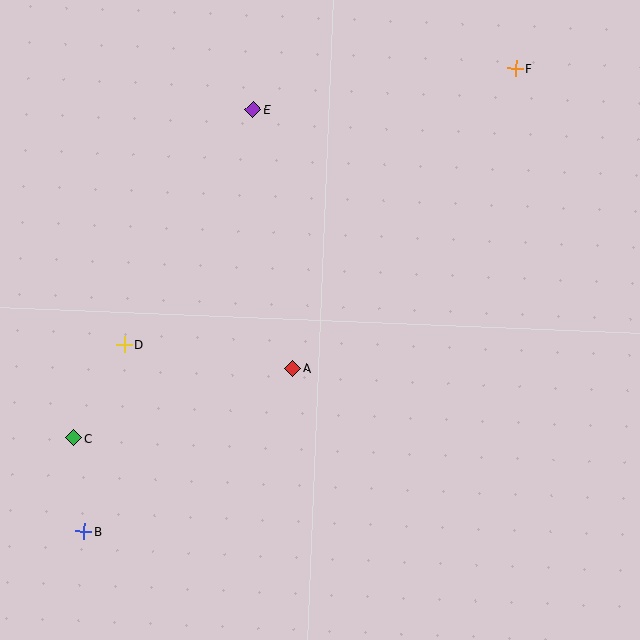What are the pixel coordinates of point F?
Point F is at (516, 69).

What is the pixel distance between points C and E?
The distance between C and E is 374 pixels.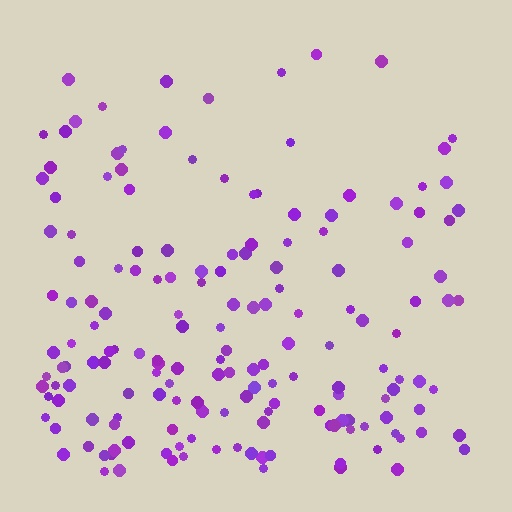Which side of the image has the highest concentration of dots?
The bottom.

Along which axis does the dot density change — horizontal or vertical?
Vertical.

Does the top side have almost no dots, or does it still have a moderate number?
Still a moderate number, just noticeably fewer than the bottom.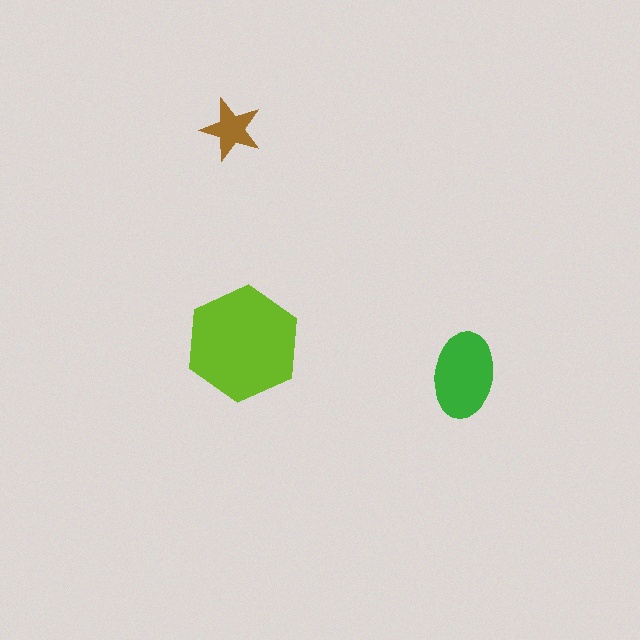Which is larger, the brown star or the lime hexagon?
The lime hexagon.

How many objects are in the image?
There are 3 objects in the image.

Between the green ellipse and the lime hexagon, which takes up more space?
The lime hexagon.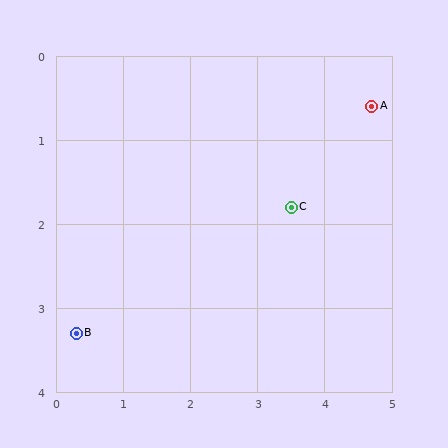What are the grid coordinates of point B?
Point B is at approximately (0.3, 3.3).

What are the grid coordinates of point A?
Point A is at approximately (4.7, 0.6).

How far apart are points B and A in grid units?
Points B and A are about 5.2 grid units apart.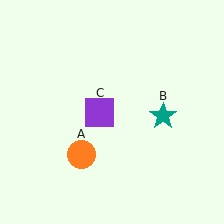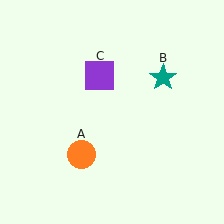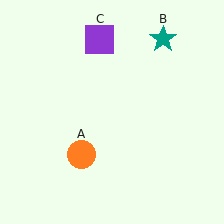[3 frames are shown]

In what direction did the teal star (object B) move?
The teal star (object B) moved up.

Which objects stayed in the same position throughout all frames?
Orange circle (object A) remained stationary.